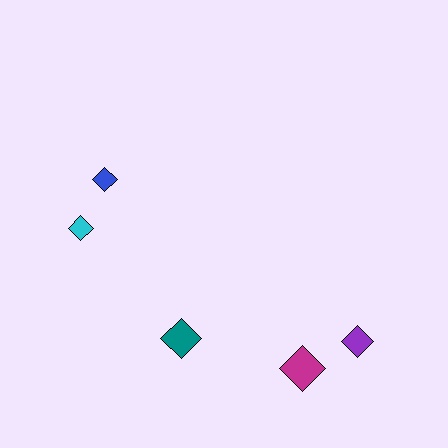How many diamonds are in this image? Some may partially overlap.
There are 5 diamonds.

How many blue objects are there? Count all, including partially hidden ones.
There is 1 blue object.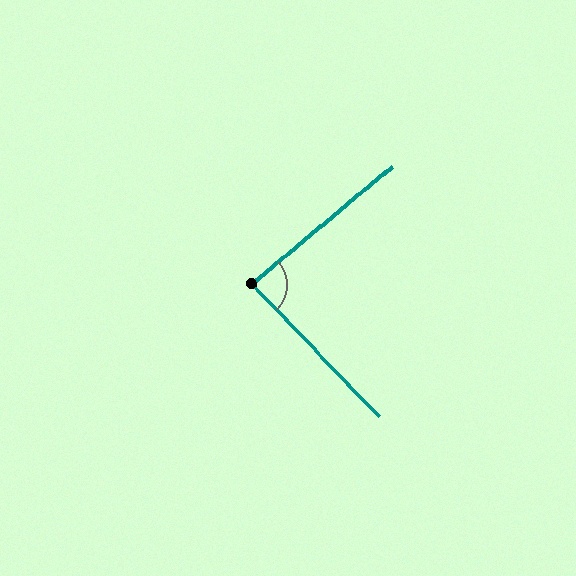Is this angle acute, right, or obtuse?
It is approximately a right angle.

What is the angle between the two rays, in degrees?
Approximately 86 degrees.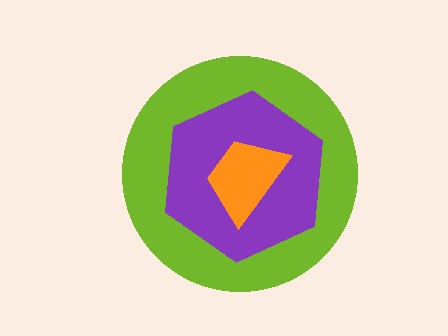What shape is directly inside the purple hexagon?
The orange trapezoid.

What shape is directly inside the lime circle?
The purple hexagon.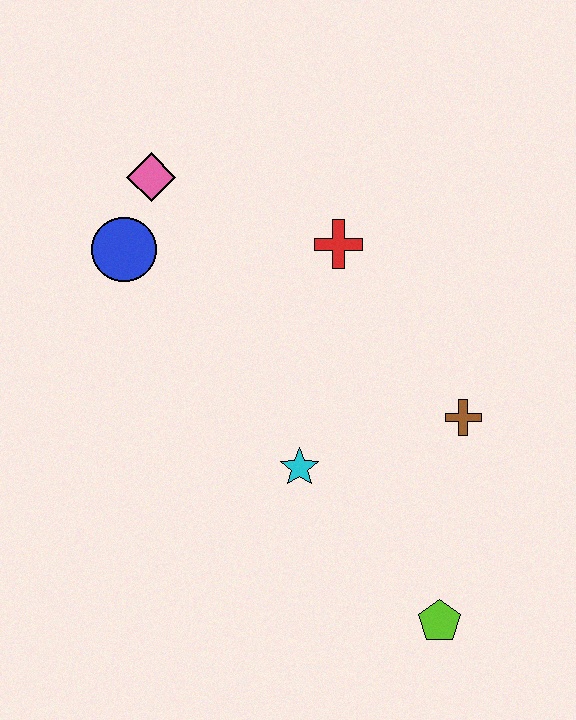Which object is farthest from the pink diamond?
The lime pentagon is farthest from the pink diamond.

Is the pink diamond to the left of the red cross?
Yes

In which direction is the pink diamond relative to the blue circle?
The pink diamond is above the blue circle.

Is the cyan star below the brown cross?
Yes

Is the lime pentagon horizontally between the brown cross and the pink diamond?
Yes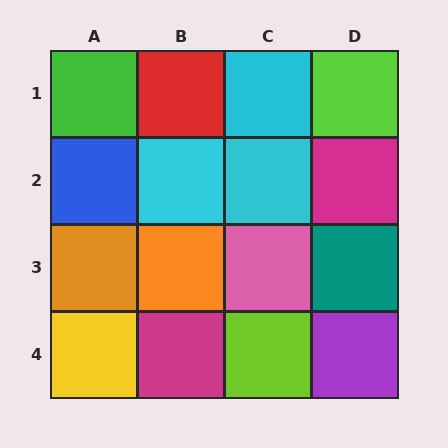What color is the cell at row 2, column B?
Cyan.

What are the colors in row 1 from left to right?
Green, red, cyan, lime.